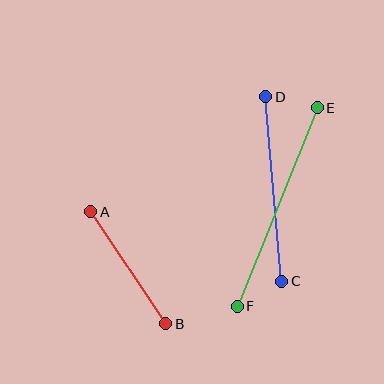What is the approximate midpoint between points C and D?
The midpoint is at approximately (274, 189) pixels.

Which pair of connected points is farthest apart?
Points E and F are farthest apart.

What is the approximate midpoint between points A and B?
The midpoint is at approximately (128, 268) pixels.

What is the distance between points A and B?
The distance is approximately 135 pixels.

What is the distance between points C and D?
The distance is approximately 185 pixels.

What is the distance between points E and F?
The distance is approximately 214 pixels.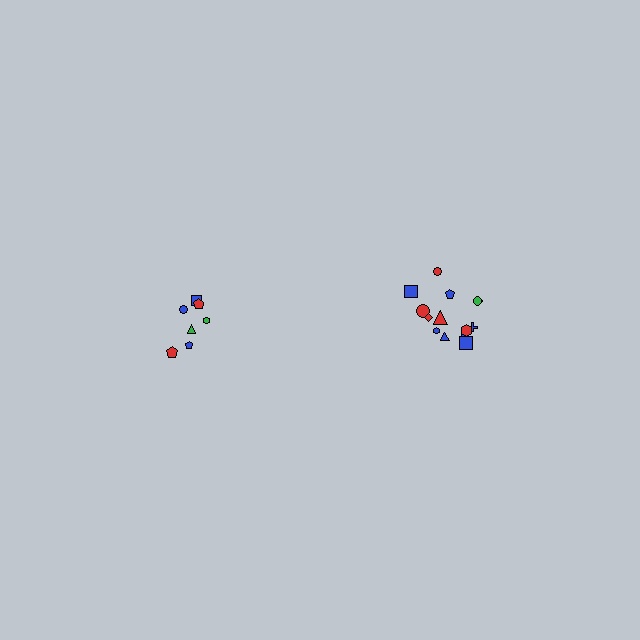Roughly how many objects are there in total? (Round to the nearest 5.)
Roughly 20 objects in total.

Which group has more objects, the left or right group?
The right group.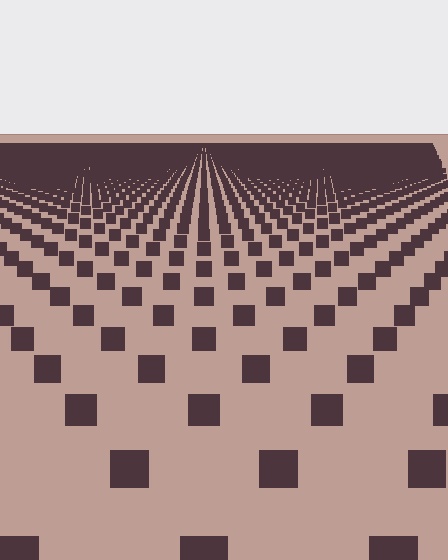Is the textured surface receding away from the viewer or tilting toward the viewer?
The surface is receding away from the viewer. Texture elements get smaller and denser toward the top.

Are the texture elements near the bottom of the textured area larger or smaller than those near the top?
Larger. Near the bottom, elements are closer to the viewer and appear at a bigger on-screen size.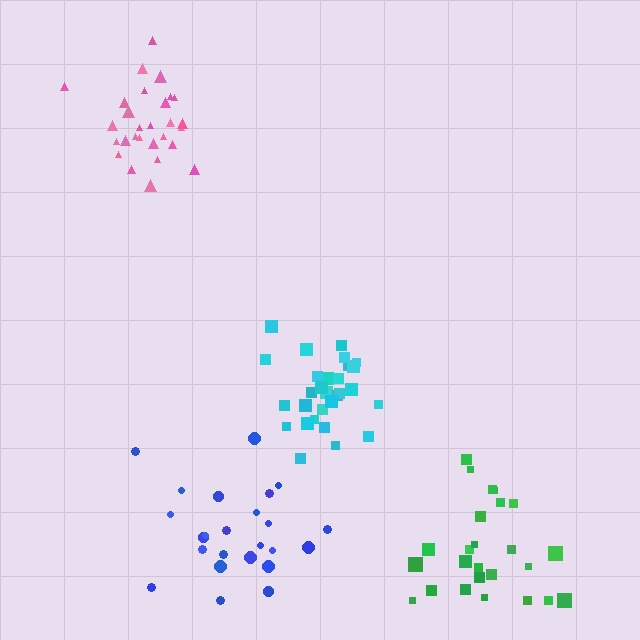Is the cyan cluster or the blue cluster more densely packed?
Cyan.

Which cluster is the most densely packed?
Cyan.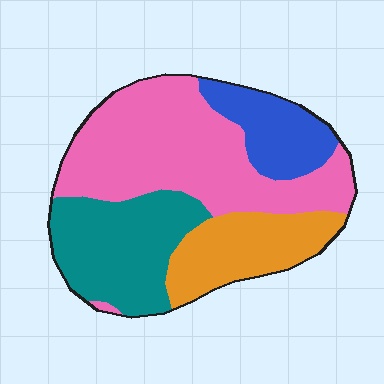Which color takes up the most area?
Pink, at roughly 45%.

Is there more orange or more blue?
Orange.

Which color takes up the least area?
Blue, at roughly 15%.